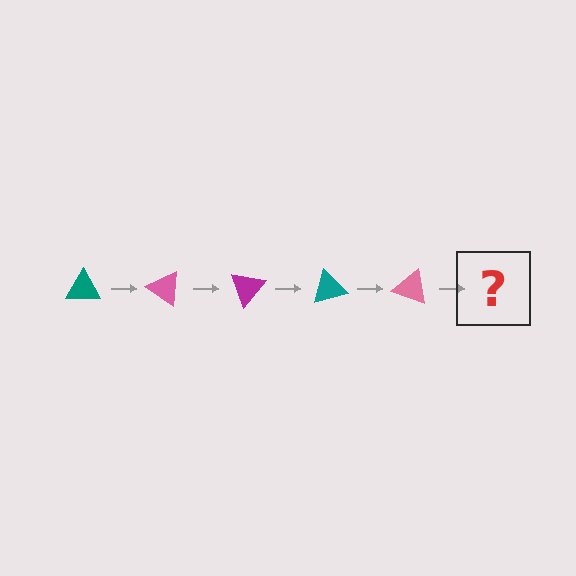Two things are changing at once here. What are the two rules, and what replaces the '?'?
The two rules are that it rotates 35 degrees each step and the color cycles through teal, pink, and magenta. The '?' should be a magenta triangle, rotated 175 degrees from the start.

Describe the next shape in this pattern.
It should be a magenta triangle, rotated 175 degrees from the start.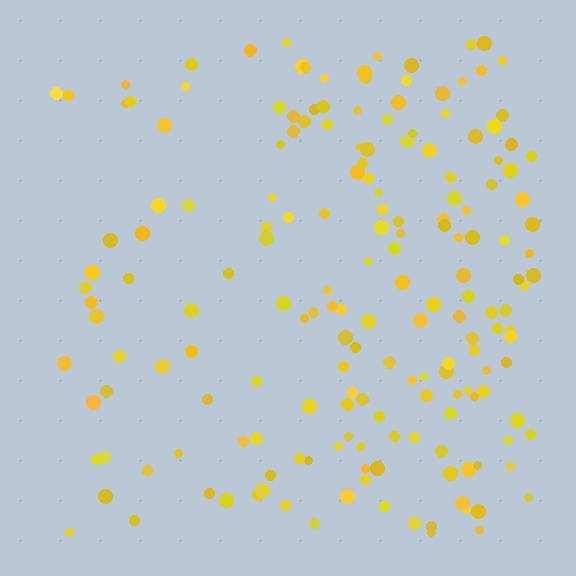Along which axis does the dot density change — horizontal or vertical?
Horizontal.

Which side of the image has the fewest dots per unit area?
The left.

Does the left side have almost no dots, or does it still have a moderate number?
Still a moderate number, just noticeably fewer than the right.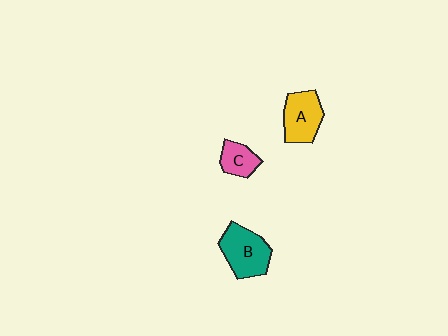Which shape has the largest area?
Shape B (teal).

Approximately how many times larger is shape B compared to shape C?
Approximately 1.8 times.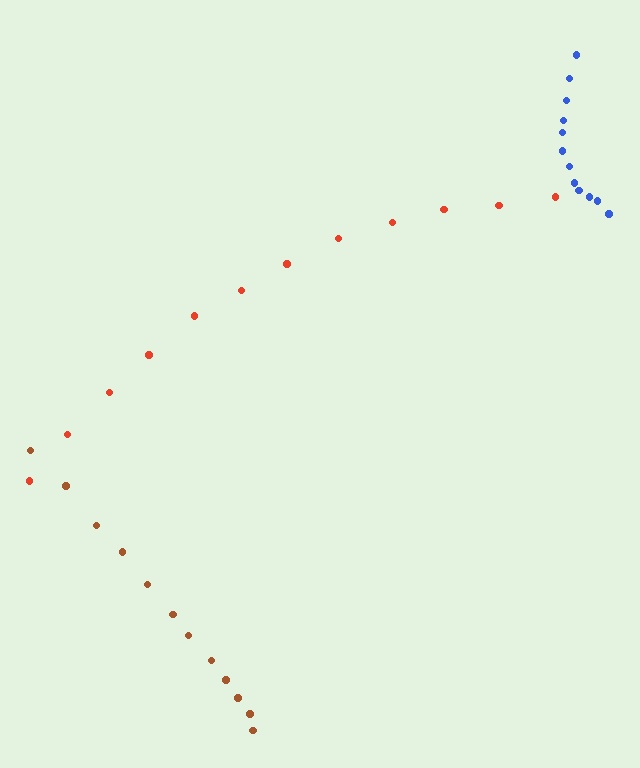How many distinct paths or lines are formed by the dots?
There are 3 distinct paths.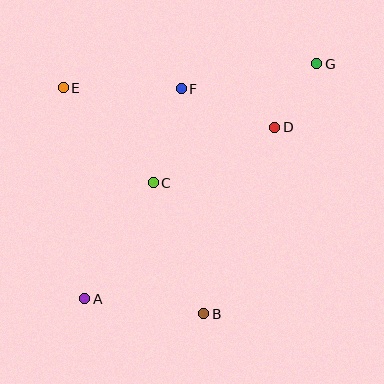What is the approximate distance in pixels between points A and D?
The distance between A and D is approximately 256 pixels.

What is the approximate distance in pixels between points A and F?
The distance between A and F is approximately 231 pixels.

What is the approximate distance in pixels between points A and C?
The distance between A and C is approximately 135 pixels.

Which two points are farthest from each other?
Points A and G are farthest from each other.